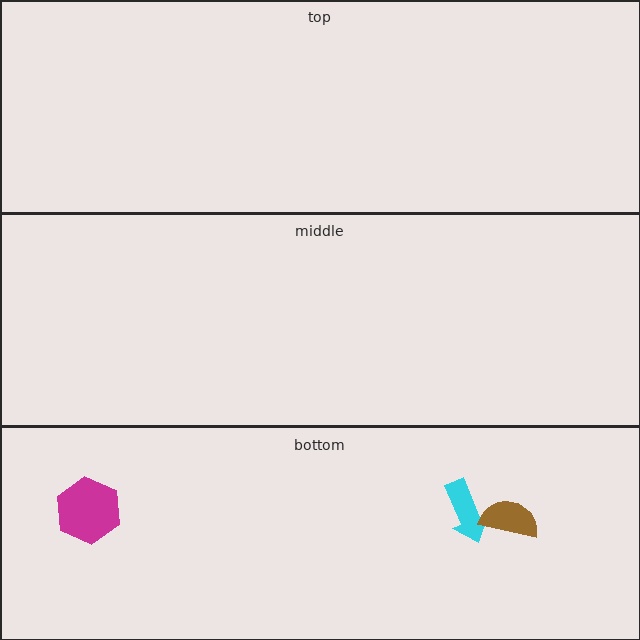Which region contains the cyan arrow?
The bottom region.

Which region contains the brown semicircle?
The bottom region.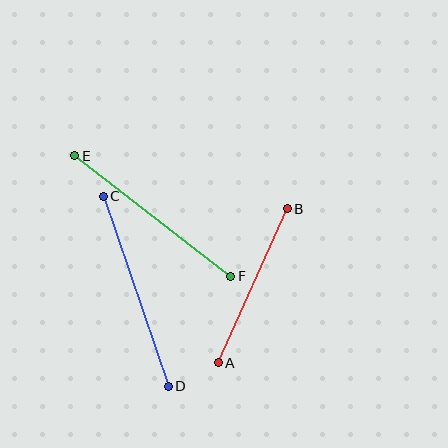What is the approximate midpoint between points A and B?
The midpoint is at approximately (253, 286) pixels.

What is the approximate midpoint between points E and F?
The midpoint is at approximately (153, 216) pixels.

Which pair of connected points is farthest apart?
Points C and D are farthest apart.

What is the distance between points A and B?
The distance is approximately 169 pixels.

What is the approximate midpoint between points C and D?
The midpoint is at approximately (136, 291) pixels.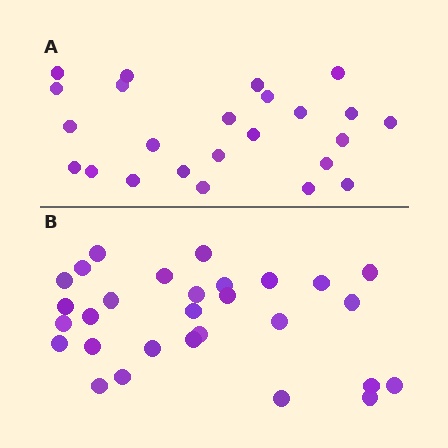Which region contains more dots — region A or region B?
Region B (the bottom region) has more dots.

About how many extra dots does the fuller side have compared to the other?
Region B has about 5 more dots than region A.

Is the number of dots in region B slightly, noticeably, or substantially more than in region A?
Region B has only slightly more — the two regions are fairly close. The ratio is roughly 1.2 to 1.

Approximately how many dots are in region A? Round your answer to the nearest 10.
About 20 dots. (The exact count is 24, which rounds to 20.)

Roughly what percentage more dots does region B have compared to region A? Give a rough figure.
About 20% more.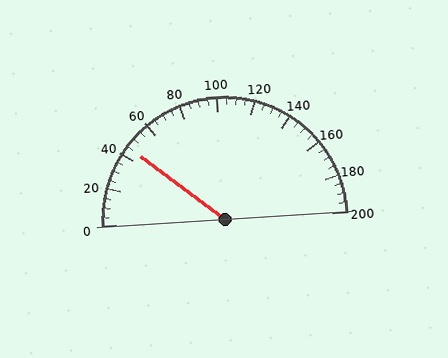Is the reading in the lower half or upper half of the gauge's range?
The reading is in the lower half of the range (0 to 200).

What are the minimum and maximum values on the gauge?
The gauge ranges from 0 to 200.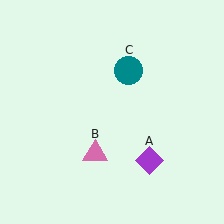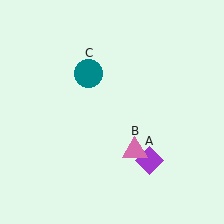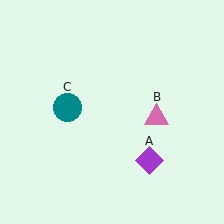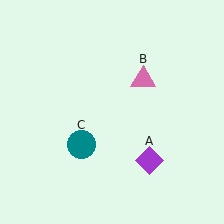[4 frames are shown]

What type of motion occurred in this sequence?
The pink triangle (object B), teal circle (object C) rotated counterclockwise around the center of the scene.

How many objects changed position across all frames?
2 objects changed position: pink triangle (object B), teal circle (object C).